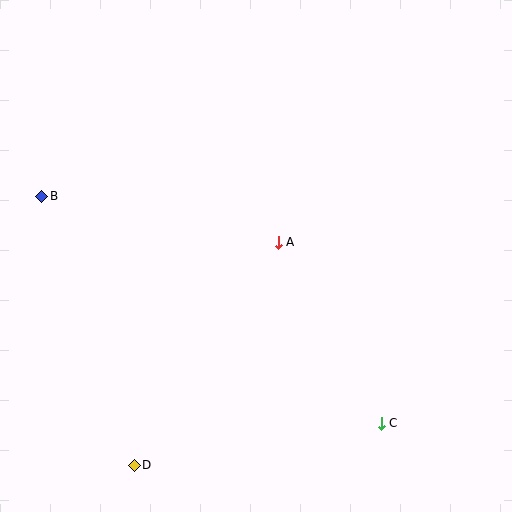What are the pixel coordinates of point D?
Point D is at (134, 465).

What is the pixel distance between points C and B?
The distance between C and B is 408 pixels.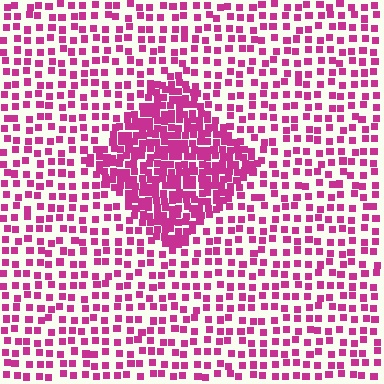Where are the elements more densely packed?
The elements are more densely packed inside the diamond boundary.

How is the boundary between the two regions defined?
The boundary is defined by a change in element density (approximately 2.4x ratio). All elements are the same color, size, and shape.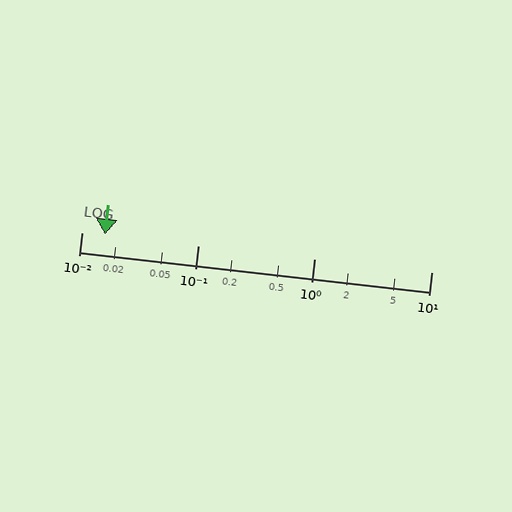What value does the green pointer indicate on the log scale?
The pointer indicates approximately 0.016.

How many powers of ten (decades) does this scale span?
The scale spans 3 decades, from 0.01 to 10.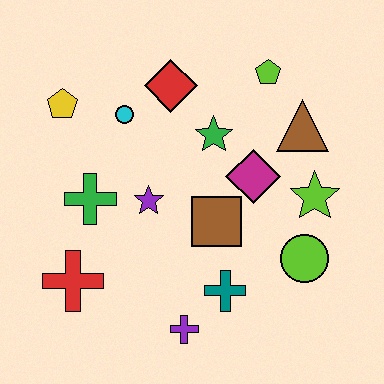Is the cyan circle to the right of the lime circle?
No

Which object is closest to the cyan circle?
The red diamond is closest to the cyan circle.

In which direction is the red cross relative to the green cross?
The red cross is below the green cross.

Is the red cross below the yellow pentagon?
Yes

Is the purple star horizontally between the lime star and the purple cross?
No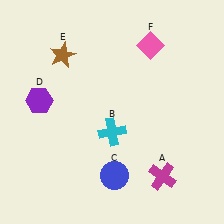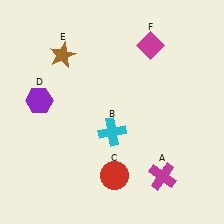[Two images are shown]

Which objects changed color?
C changed from blue to red. F changed from pink to magenta.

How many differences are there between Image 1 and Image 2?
There are 2 differences between the two images.